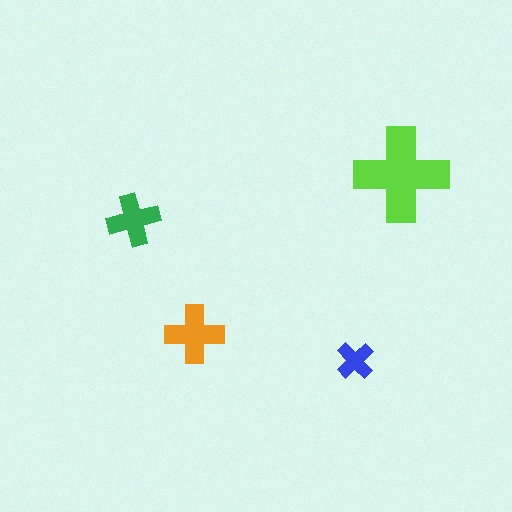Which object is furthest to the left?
The green cross is leftmost.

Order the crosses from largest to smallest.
the lime one, the orange one, the green one, the blue one.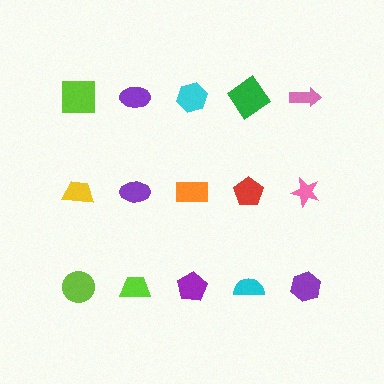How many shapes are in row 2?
5 shapes.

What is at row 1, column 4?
A green diamond.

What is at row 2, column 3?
An orange rectangle.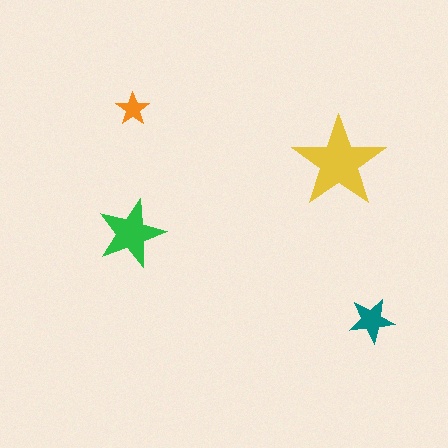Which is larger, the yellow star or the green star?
The yellow one.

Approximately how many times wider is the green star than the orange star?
About 2 times wider.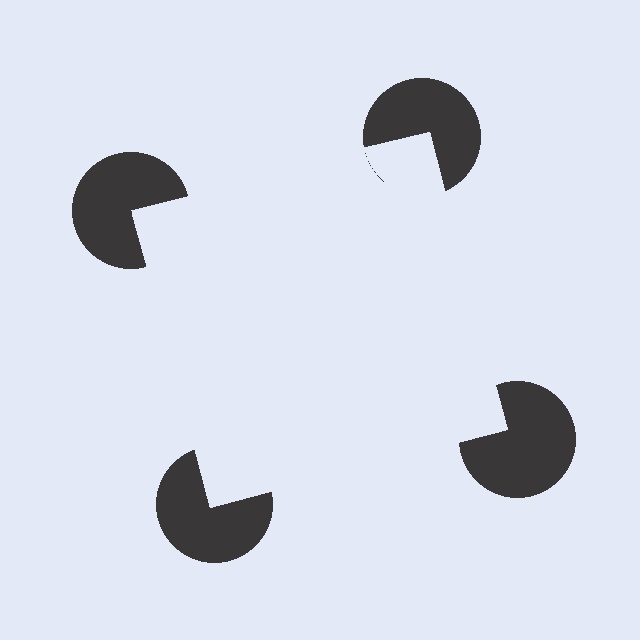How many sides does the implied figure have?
4 sides.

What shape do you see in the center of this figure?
An illusory square — its edges are inferred from the aligned wedge cuts in the pac-man discs, not physically drawn.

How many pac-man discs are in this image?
There are 4 — one at each vertex of the illusory square.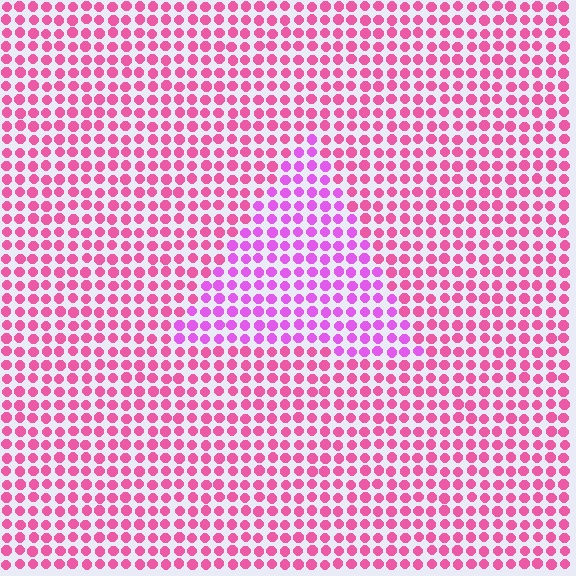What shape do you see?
I see a triangle.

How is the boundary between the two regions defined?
The boundary is defined purely by a slight shift in hue (about 33 degrees). Spacing, size, and orientation are identical on both sides.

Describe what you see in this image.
The image is filled with small pink elements in a uniform arrangement. A triangle-shaped region is visible where the elements are tinted to a slightly different hue, forming a subtle color boundary.